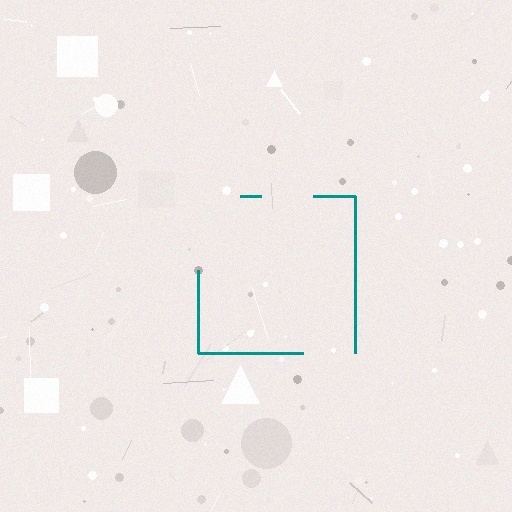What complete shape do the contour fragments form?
The contour fragments form a square.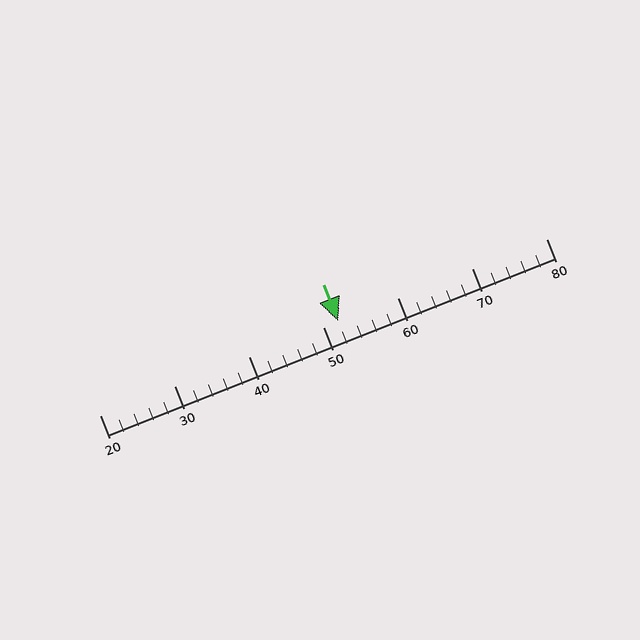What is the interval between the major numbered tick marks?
The major tick marks are spaced 10 units apart.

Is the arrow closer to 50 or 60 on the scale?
The arrow is closer to 50.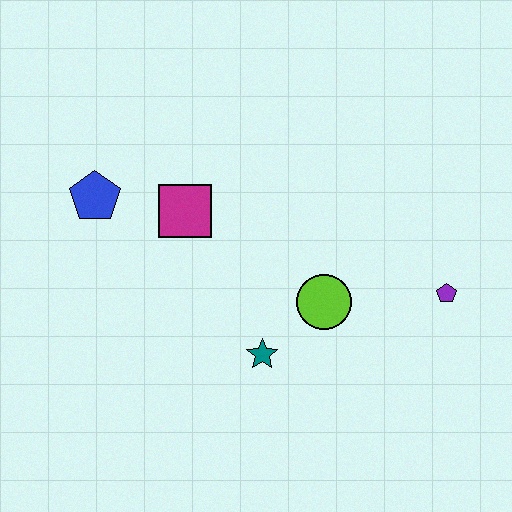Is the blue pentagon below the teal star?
No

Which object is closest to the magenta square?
The blue pentagon is closest to the magenta square.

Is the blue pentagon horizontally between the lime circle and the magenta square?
No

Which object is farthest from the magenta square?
The purple pentagon is farthest from the magenta square.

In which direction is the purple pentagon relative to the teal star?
The purple pentagon is to the right of the teal star.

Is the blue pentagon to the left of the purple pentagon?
Yes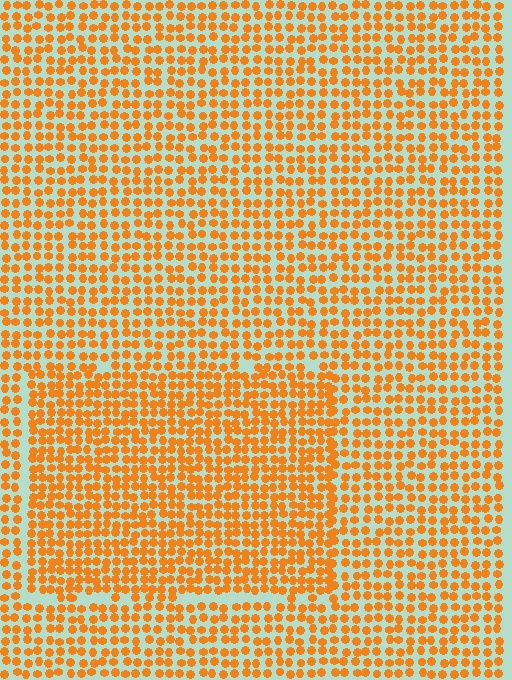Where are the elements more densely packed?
The elements are more densely packed inside the rectangle boundary.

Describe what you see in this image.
The image contains small orange elements arranged at two different densities. A rectangle-shaped region is visible where the elements are more densely packed than the surrounding area.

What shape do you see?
I see a rectangle.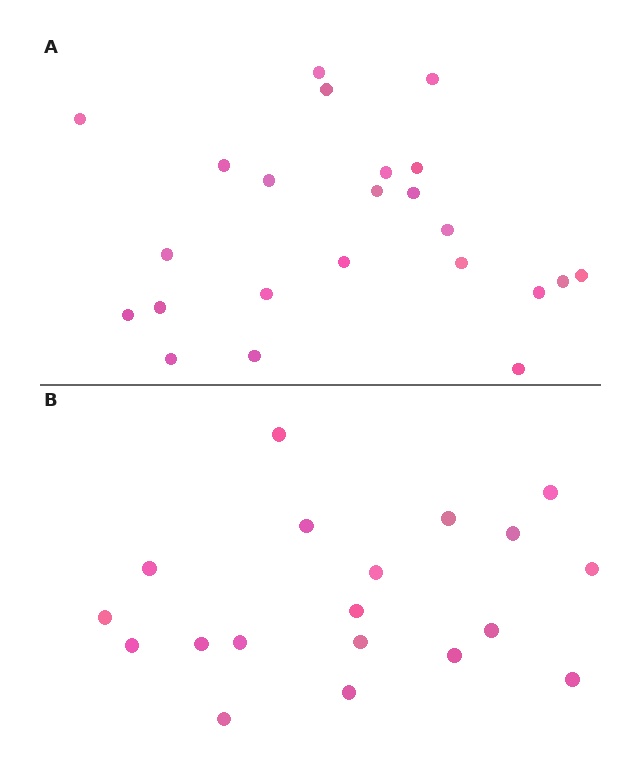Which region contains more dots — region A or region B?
Region A (the top region) has more dots.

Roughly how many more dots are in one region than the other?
Region A has about 4 more dots than region B.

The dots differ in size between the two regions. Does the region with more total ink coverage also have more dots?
No. Region B has more total ink coverage because its dots are larger, but region A actually contains more individual dots. Total area can be misleading — the number of items is what matters here.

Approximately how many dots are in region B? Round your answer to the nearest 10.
About 20 dots. (The exact count is 19, which rounds to 20.)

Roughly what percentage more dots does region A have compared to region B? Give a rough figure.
About 20% more.